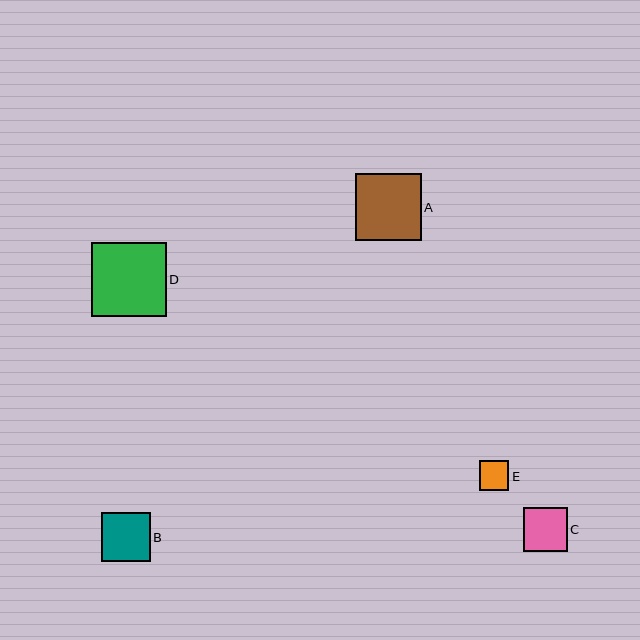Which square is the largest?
Square D is the largest with a size of approximately 75 pixels.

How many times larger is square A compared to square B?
Square A is approximately 1.3 times the size of square B.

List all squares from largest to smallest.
From largest to smallest: D, A, B, C, E.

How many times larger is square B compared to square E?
Square B is approximately 1.6 times the size of square E.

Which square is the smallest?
Square E is the smallest with a size of approximately 30 pixels.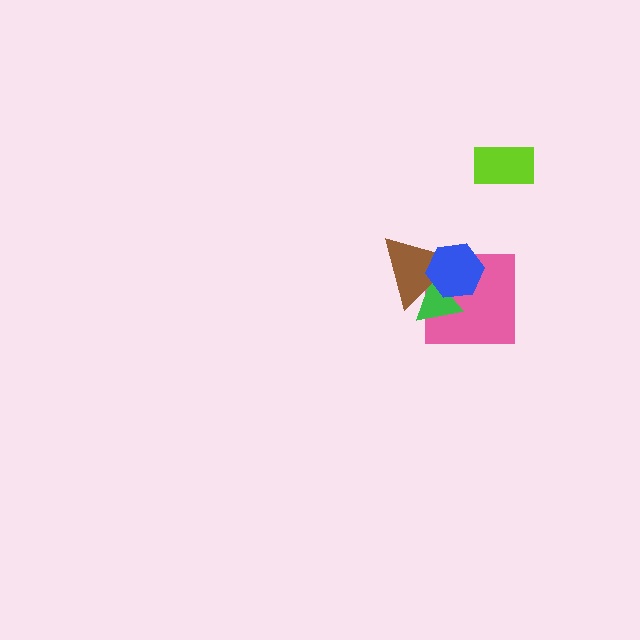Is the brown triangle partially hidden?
Yes, it is partially covered by another shape.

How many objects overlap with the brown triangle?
3 objects overlap with the brown triangle.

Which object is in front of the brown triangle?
The blue hexagon is in front of the brown triangle.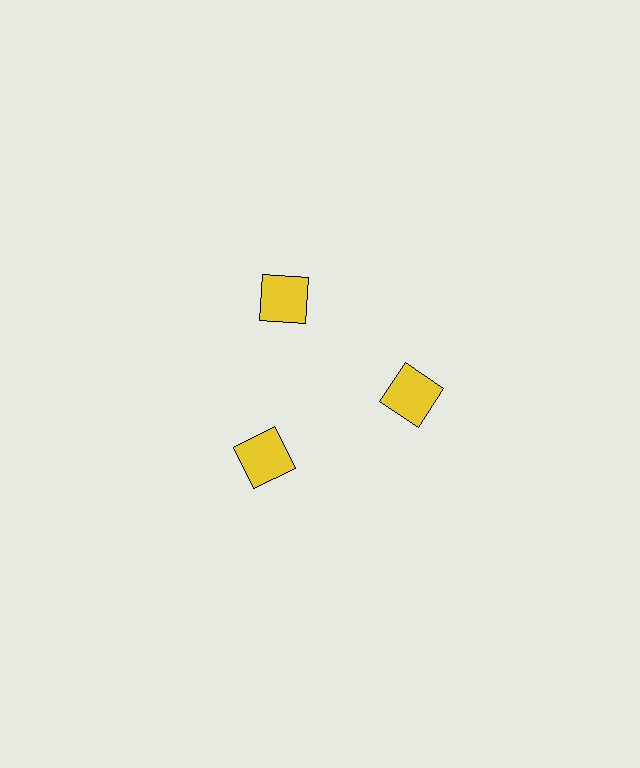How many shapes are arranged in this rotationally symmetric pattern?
There are 3 shapes, arranged in 3 groups of 1.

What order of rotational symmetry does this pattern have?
This pattern has 3-fold rotational symmetry.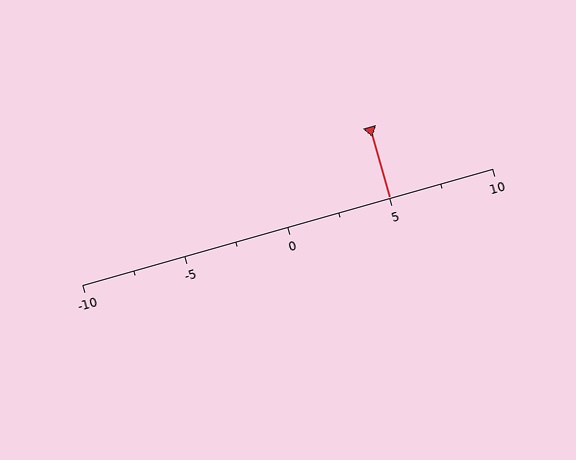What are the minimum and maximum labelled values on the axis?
The axis runs from -10 to 10.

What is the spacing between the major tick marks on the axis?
The major ticks are spaced 5 apart.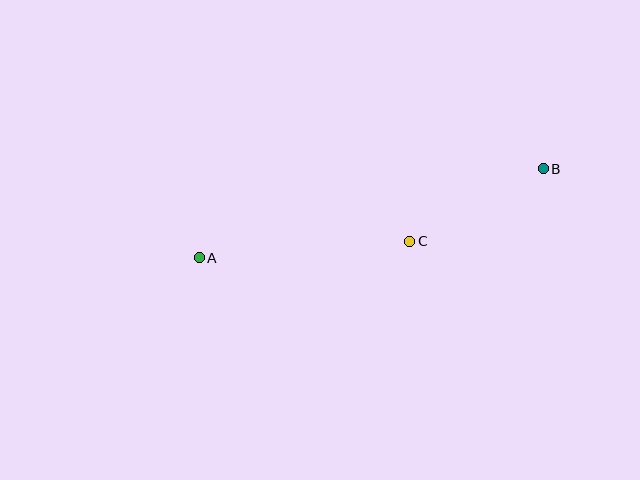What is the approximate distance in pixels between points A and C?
The distance between A and C is approximately 211 pixels.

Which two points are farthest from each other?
Points A and B are farthest from each other.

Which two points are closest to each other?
Points B and C are closest to each other.